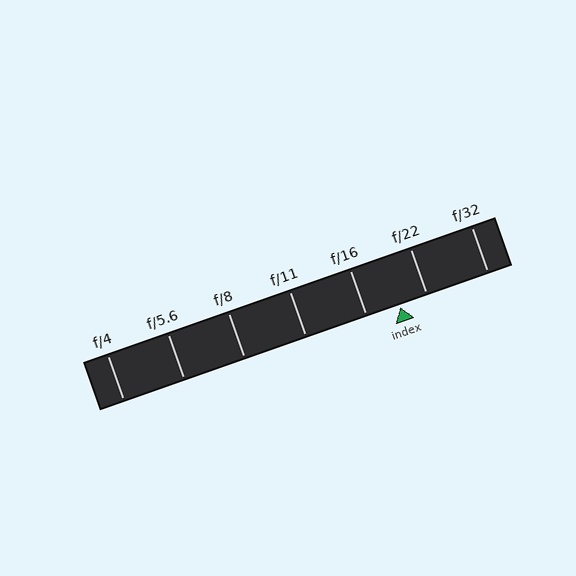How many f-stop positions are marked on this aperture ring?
There are 7 f-stop positions marked.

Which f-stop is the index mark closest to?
The index mark is closest to f/22.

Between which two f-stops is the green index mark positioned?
The index mark is between f/16 and f/22.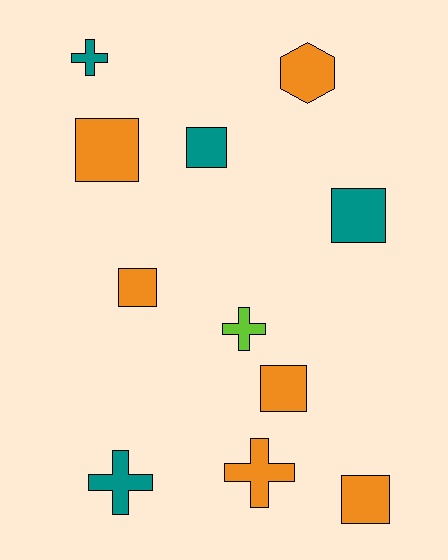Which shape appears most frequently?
Square, with 6 objects.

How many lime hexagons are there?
There are no lime hexagons.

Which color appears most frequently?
Orange, with 6 objects.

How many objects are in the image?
There are 11 objects.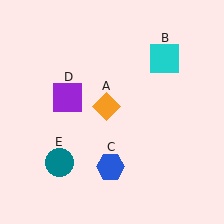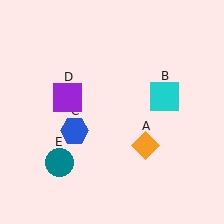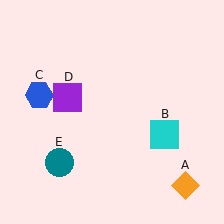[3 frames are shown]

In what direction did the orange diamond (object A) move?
The orange diamond (object A) moved down and to the right.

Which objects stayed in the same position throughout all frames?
Purple square (object D) and teal circle (object E) remained stationary.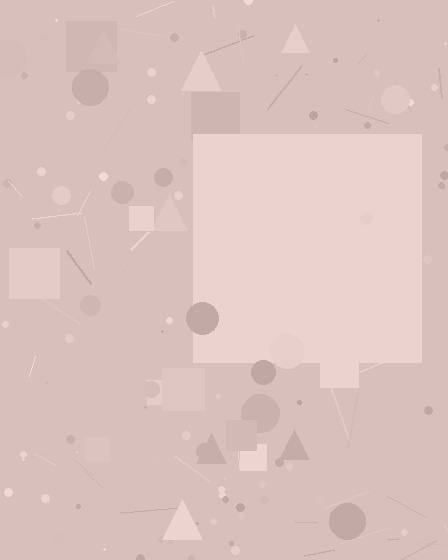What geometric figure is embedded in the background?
A square is embedded in the background.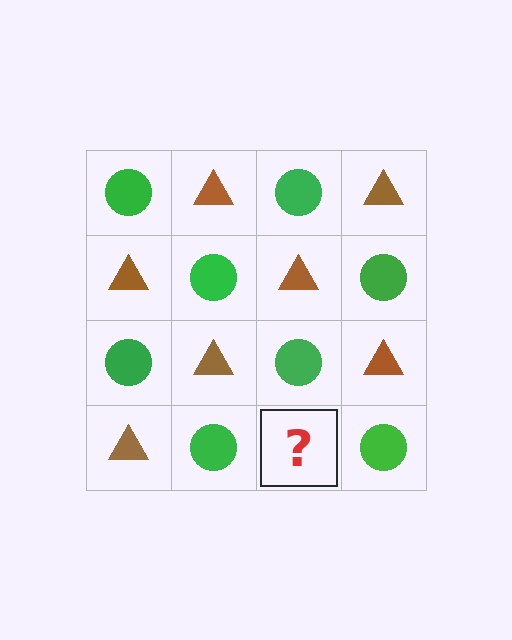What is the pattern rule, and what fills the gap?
The rule is that it alternates green circle and brown triangle in a checkerboard pattern. The gap should be filled with a brown triangle.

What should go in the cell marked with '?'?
The missing cell should contain a brown triangle.